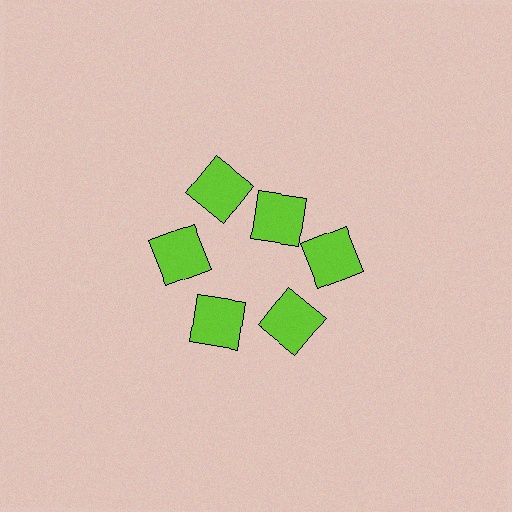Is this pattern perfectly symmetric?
No. The 6 lime squares are arranged in a ring, but one element near the 1 o'clock position is pulled inward toward the center, breaking the 6-fold rotational symmetry.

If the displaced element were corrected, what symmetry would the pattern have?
It would have 6-fold rotational symmetry — the pattern would map onto itself every 60 degrees.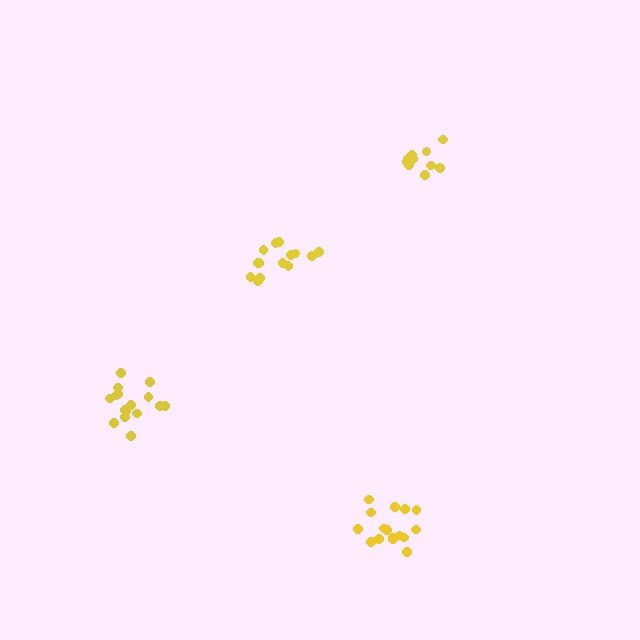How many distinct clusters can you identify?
There are 4 distinct clusters.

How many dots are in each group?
Group 1: 11 dots, Group 2: 16 dots, Group 3: 16 dots, Group 4: 14 dots (57 total).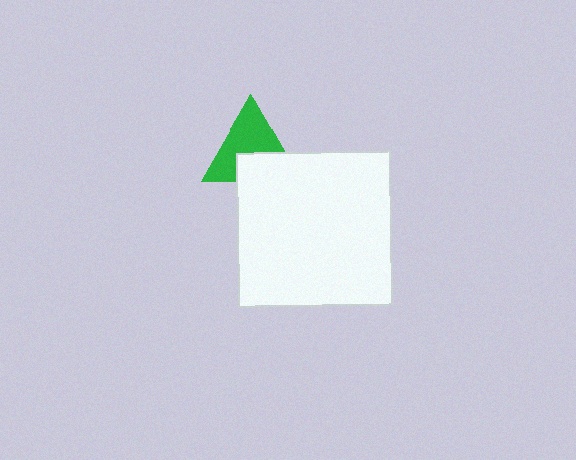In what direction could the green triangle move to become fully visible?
The green triangle could move up. That would shift it out from behind the white square entirely.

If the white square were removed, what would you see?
You would see the complete green triangle.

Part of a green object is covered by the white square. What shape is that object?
It is a triangle.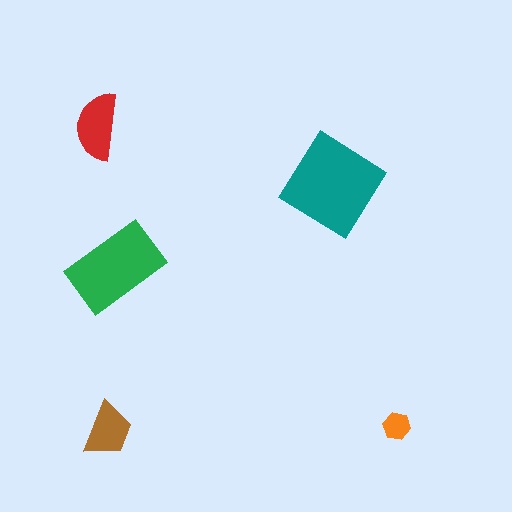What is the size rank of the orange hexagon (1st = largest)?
5th.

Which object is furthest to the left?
The red semicircle is leftmost.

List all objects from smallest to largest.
The orange hexagon, the brown trapezoid, the red semicircle, the green rectangle, the teal diamond.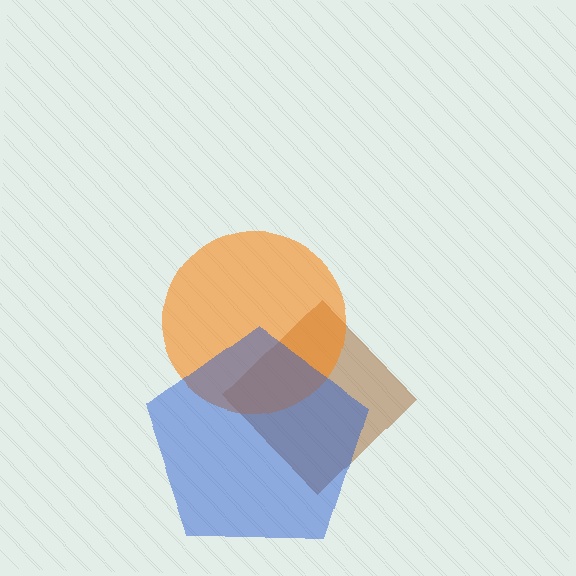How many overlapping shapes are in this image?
There are 3 overlapping shapes in the image.